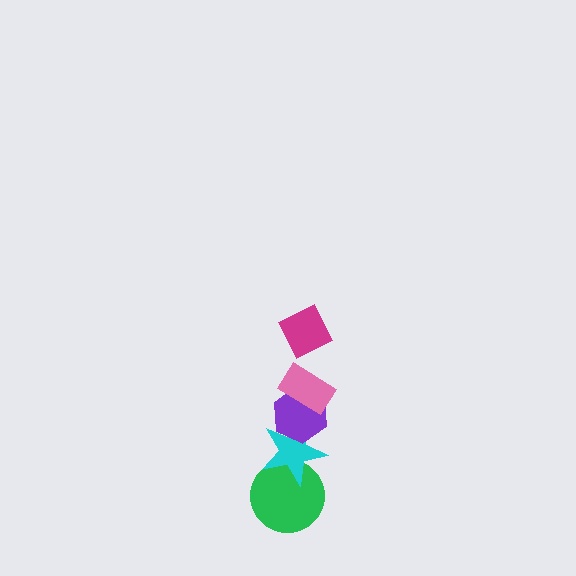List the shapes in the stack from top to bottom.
From top to bottom: the magenta diamond, the pink rectangle, the purple hexagon, the cyan star, the green circle.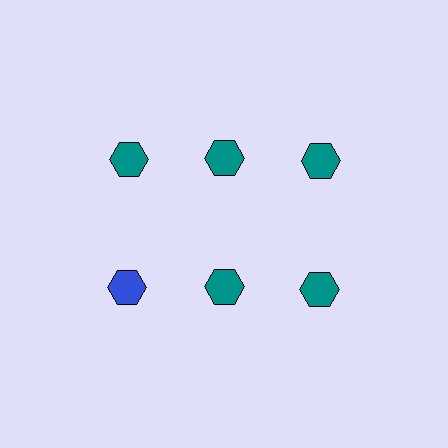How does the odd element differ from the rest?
It has a different color: blue instead of teal.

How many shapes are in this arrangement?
There are 6 shapes arranged in a grid pattern.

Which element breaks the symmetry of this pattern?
The blue hexagon in the second row, leftmost column breaks the symmetry. All other shapes are teal hexagons.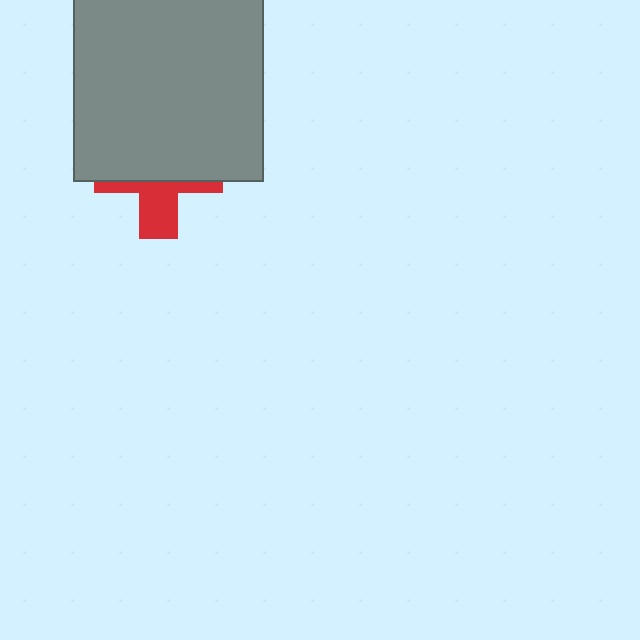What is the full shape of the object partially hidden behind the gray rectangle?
The partially hidden object is a red cross.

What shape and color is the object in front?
The object in front is a gray rectangle.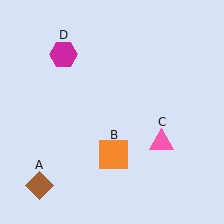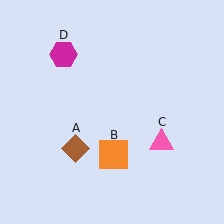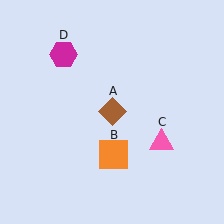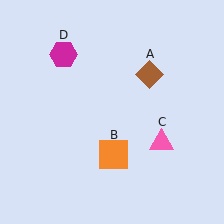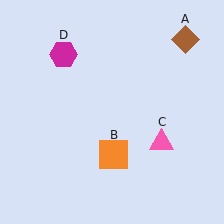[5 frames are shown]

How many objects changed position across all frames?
1 object changed position: brown diamond (object A).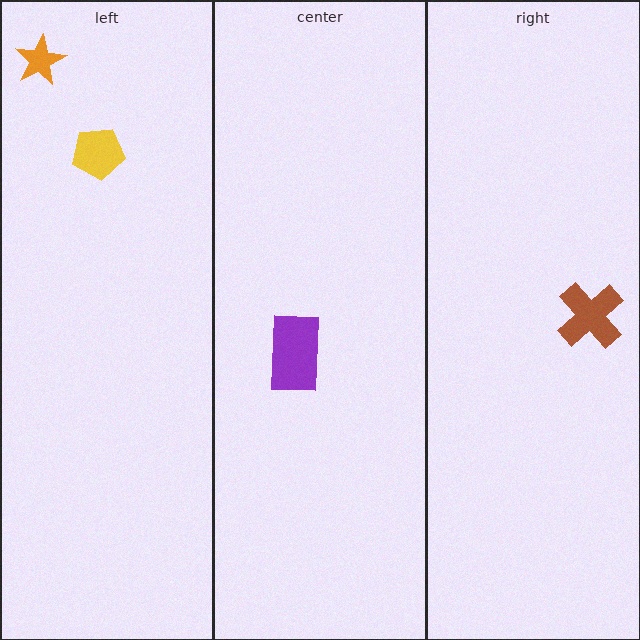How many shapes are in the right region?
1.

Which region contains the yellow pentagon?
The left region.